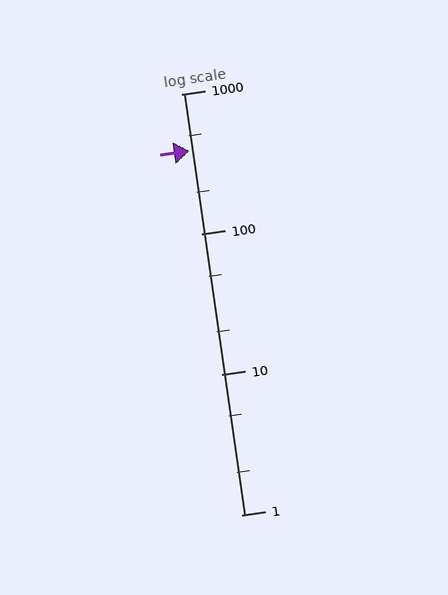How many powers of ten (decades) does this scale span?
The scale spans 3 decades, from 1 to 1000.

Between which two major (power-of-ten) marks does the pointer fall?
The pointer is between 100 and 1000.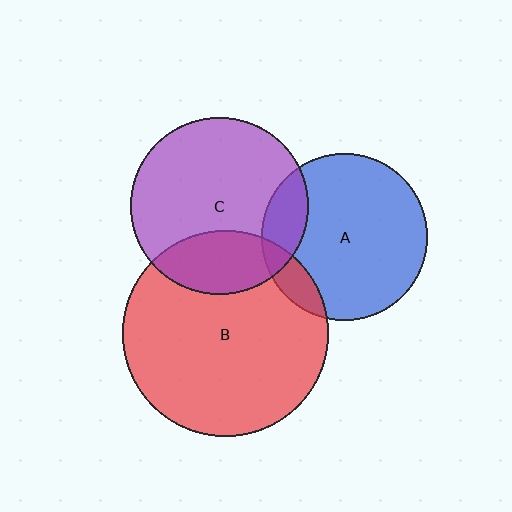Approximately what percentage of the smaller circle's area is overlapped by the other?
Approximately 10%.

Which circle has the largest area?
Circle B (red).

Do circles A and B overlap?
Yes.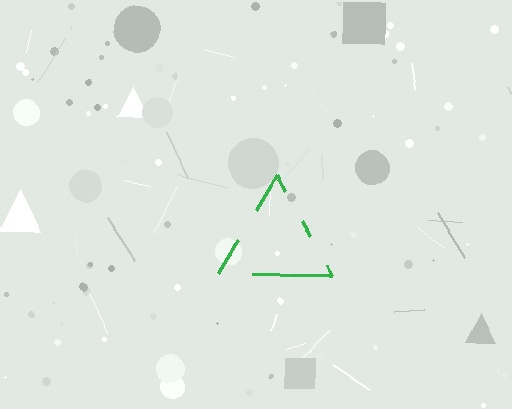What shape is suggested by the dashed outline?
The dashed outline suggests a triangle.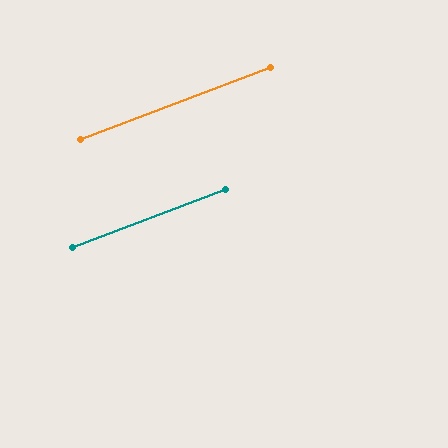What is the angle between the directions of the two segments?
Approximately 0 degrees.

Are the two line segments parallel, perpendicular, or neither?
Parallel — their directions differ by only 0.2°.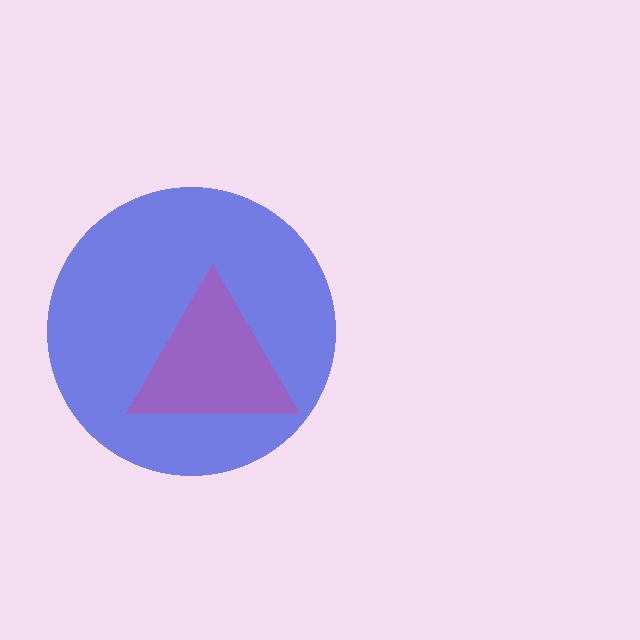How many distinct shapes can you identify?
There are 2 distinct shapes: a blue circle, a magenta triangle.